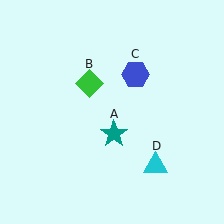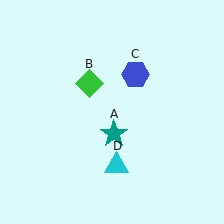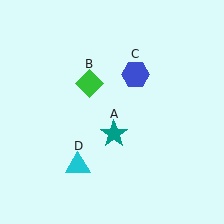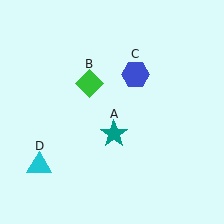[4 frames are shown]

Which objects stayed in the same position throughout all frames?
Teal star (object A) and green diamond (object B) and blue hexagon (object C) remained stationary.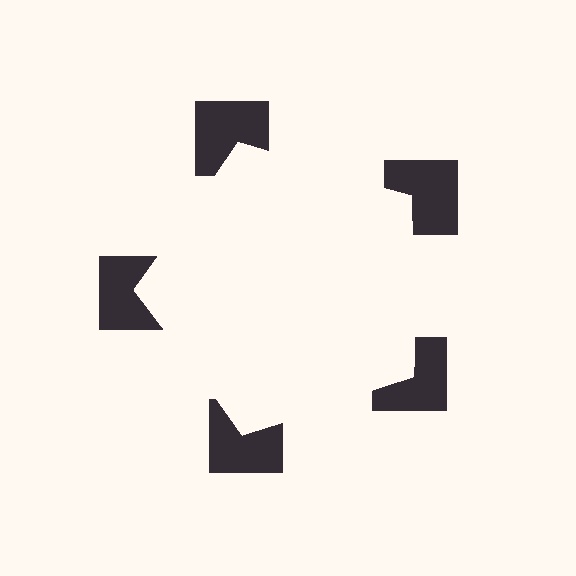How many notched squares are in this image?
There are 5 — one at each vertex of the illusory pentagon.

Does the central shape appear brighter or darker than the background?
It typically appears slightly brighter than the background, even though no actual brightness change is drawn.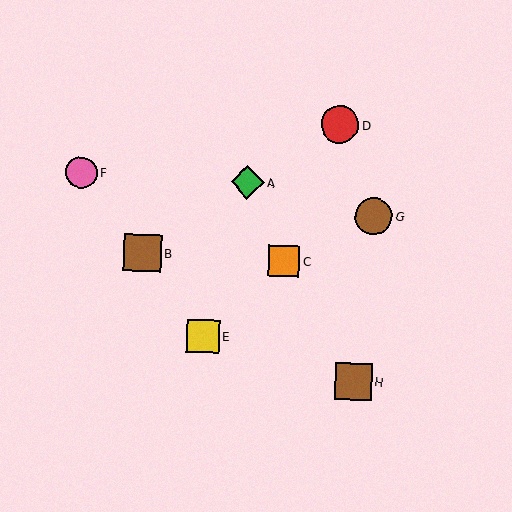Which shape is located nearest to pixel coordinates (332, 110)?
The red circle (labeled D) at (340, 125) is nearest to that location.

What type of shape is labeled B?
Shape B is a brown square.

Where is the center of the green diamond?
The center of the green diamond is at (247, 182).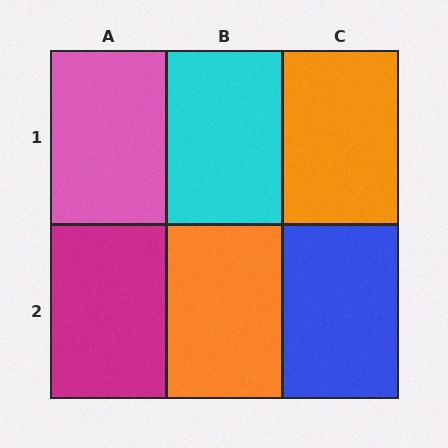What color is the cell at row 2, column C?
Blue.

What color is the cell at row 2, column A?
Magenta.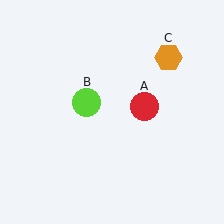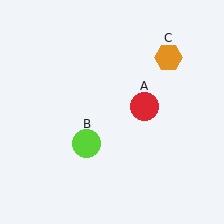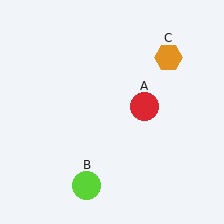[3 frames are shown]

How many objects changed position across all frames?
1 object changed position: lime circle (object B).